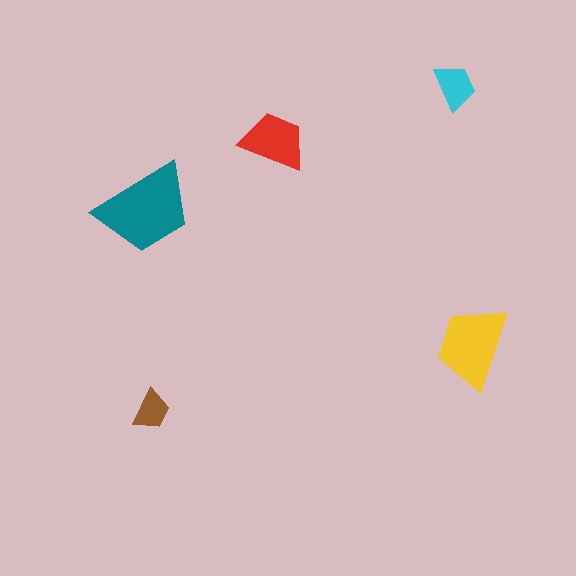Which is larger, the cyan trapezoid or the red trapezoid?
The red one.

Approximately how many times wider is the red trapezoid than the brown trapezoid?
About 1.5 times wider.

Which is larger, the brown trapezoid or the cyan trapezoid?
The cyan one.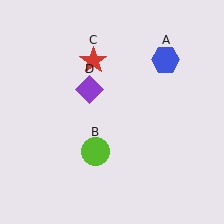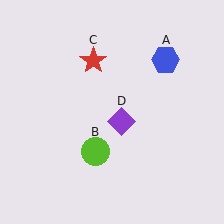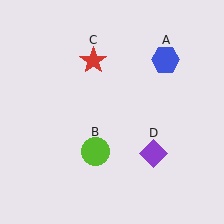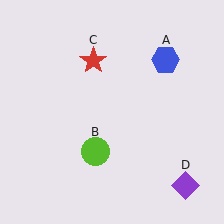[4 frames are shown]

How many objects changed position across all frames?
1 object changed position: purple diamond (object D).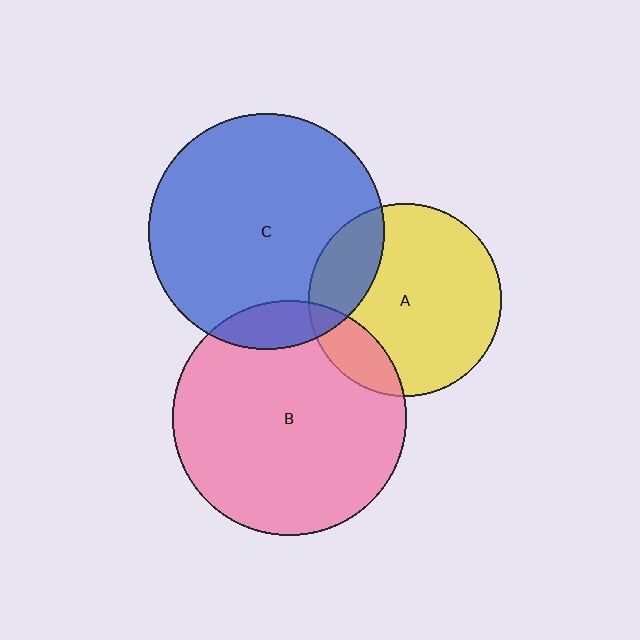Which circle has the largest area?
Circle C (blue).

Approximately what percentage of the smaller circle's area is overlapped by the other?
Approximately 10%.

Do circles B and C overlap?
Yes.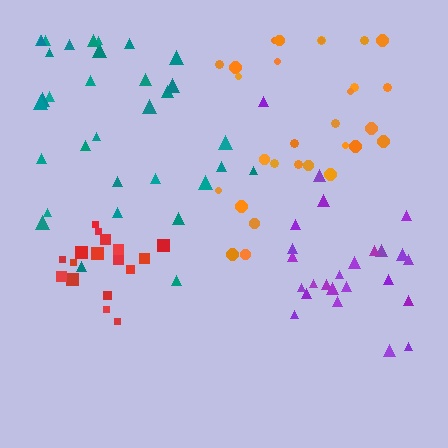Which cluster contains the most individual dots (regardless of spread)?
Teal (33).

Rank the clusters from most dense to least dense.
red, orange, purple, teal.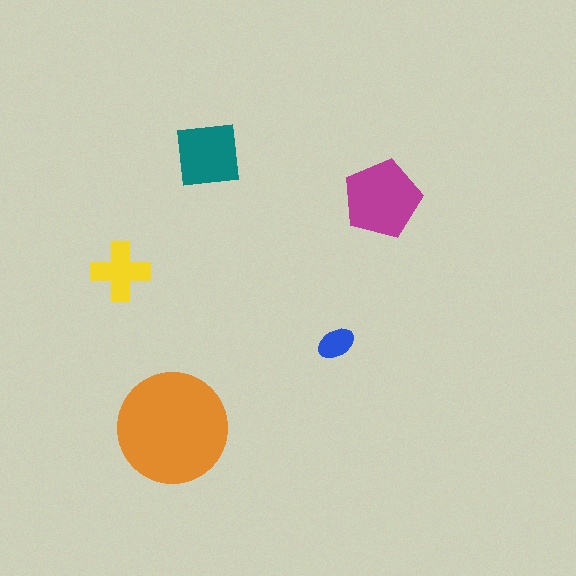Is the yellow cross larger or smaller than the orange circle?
Smaller.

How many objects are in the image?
There are 5 objects in the image.